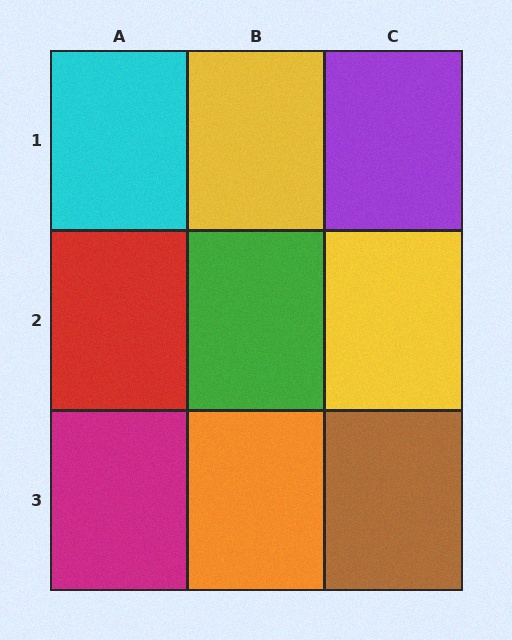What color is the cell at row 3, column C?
Brown.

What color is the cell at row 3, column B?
Orange.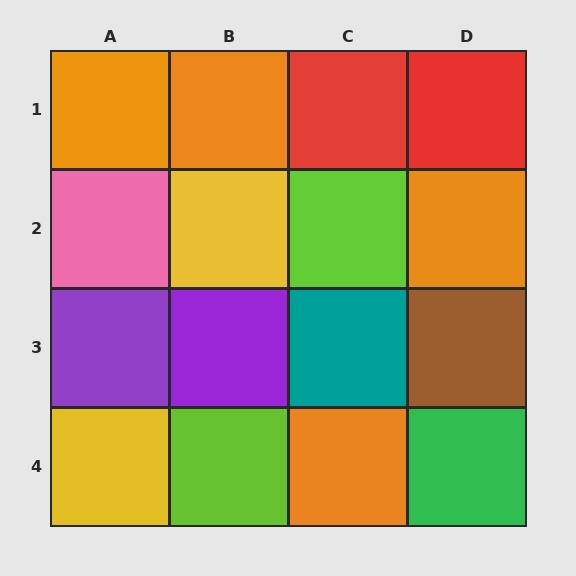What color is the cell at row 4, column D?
Green.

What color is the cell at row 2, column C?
Lime.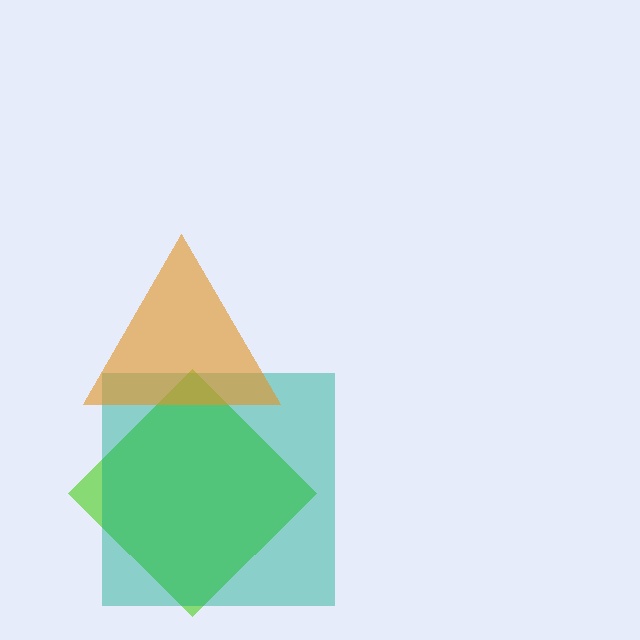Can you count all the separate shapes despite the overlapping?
Yes, there are 3 separate shapes.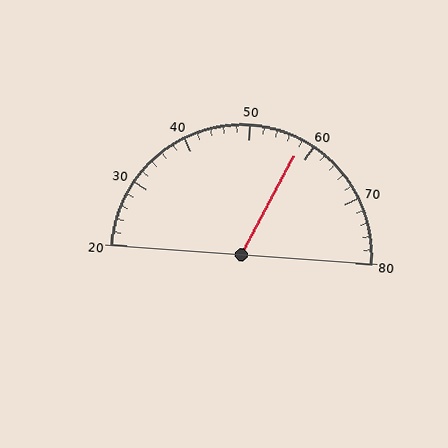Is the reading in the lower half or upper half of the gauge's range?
The reading is in the upper half of the range (20 to 80).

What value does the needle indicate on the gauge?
The needle indicates approximately 58.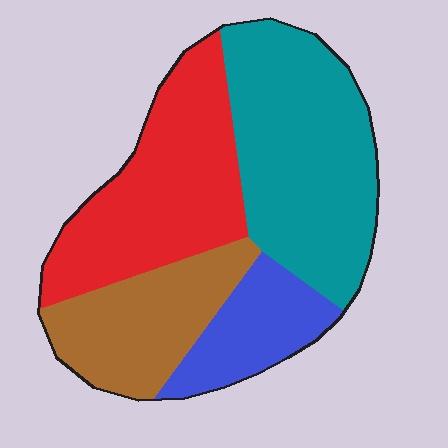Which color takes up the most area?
Teal, at roughly 35%.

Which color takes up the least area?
Blue, at roughly 15%.